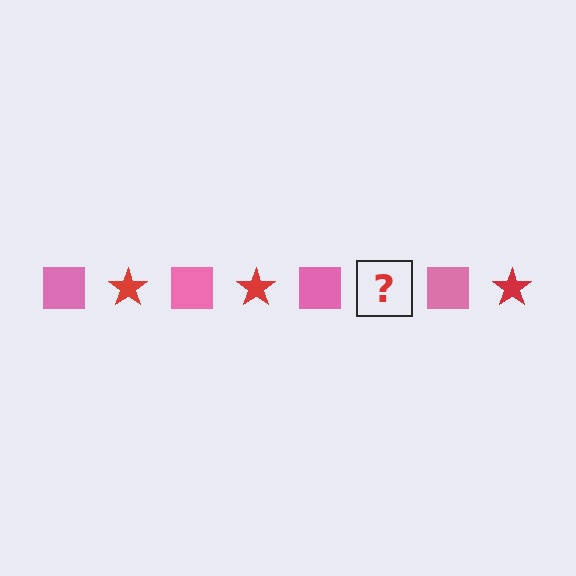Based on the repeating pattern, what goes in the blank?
The blank should be a red star.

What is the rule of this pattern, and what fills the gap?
The rule is that the pattern alternates between pink square and red star. The gap should be filled with a red star.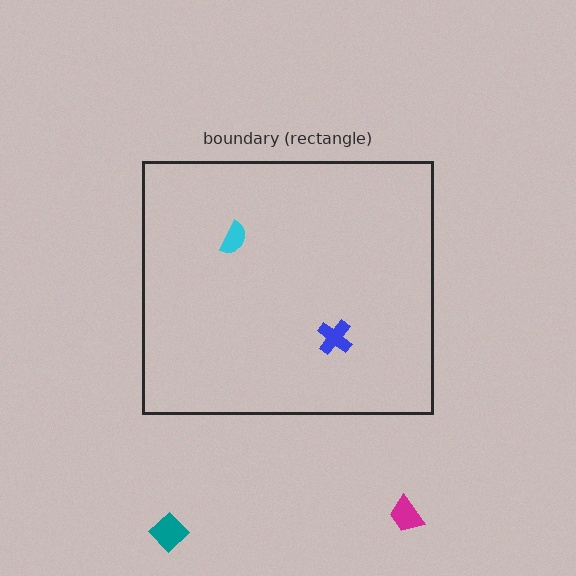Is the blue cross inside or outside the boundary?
Inside.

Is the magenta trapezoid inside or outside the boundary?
Outside.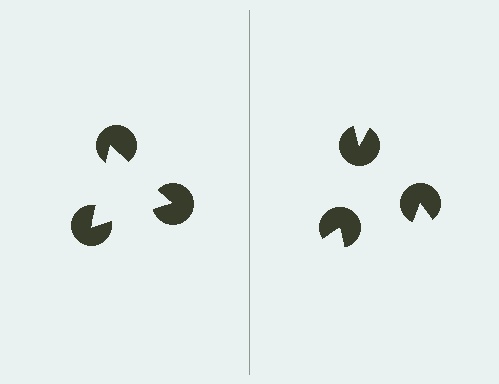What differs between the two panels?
The pac-man discs are positioned identically on both sides; only the wedge orientations differ. On the left they align to a triangle; on the right they are misaligned.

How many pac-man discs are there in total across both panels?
6 — 3 on each side.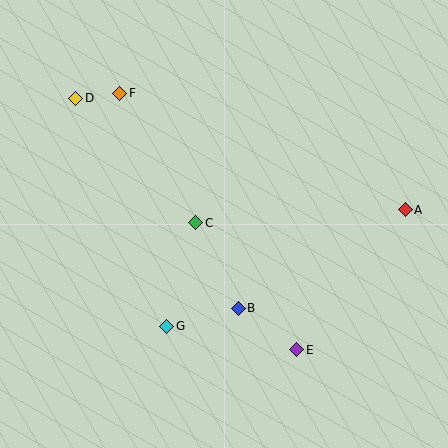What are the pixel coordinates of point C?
Point C is at (196, 223).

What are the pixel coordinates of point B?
Point B is at (238, 308).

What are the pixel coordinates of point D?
Point D is at (76, 98).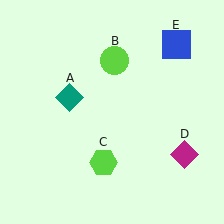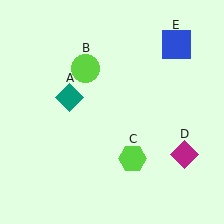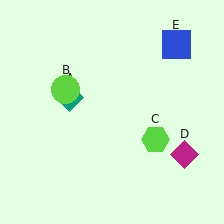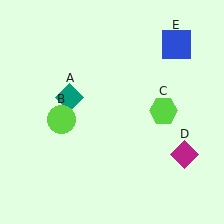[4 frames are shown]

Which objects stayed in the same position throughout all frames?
Teal diamond (object A) and magenta diamond (object D) and blue square (object E) remained stationary.